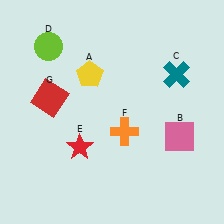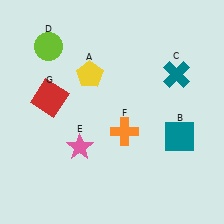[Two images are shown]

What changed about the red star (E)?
In Image 1, E is red. In Image 2, it changed to pink.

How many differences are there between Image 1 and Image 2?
There are 2 differences between the two images.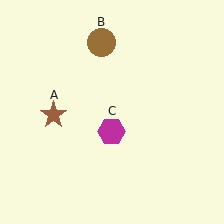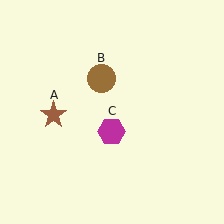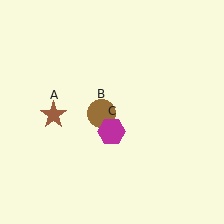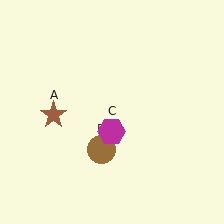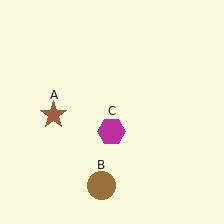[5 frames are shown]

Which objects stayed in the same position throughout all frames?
Brown star (object A) and magenta hexagon (object C) remained stationary.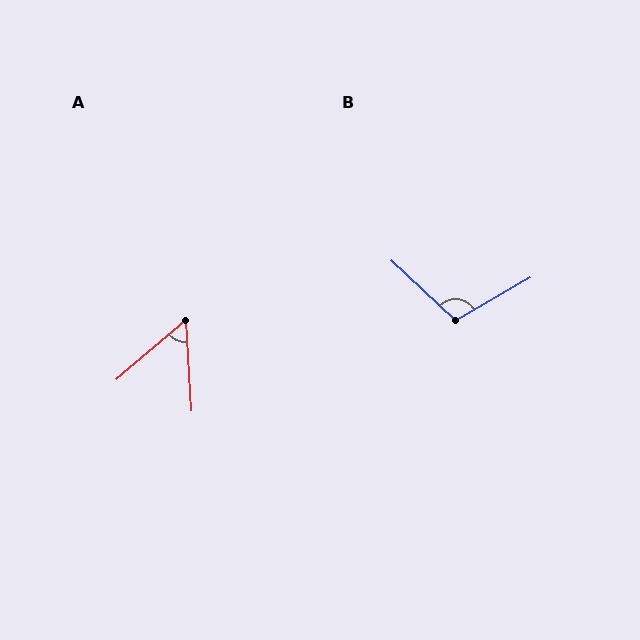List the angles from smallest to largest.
A (53°), B (107°).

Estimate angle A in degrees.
Approximately 53 degrees.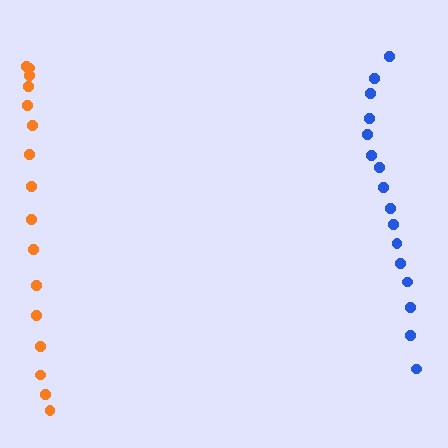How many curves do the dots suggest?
There are 2 distinct paths.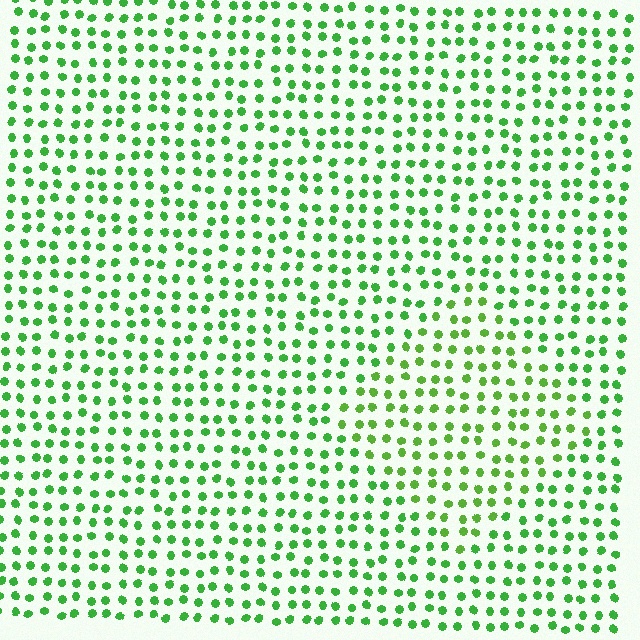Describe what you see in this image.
The image is filled with small green elements in a uniform arrangement. A diamond-shaped region is visible where the elements are tinted to a slightly different hue, forming a subtle color boundary.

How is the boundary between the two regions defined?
The boundary is defined purely by a slight shift in hue (about 18 degrees). Spacing, size, and orientation are identical on both sides.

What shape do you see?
I see a diamond.